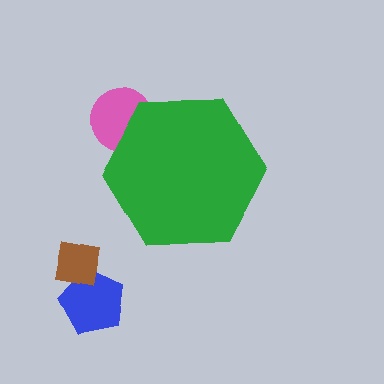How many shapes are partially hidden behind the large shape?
1 shape is partially hidden.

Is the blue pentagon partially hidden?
No, the blue pentagon is fully visible.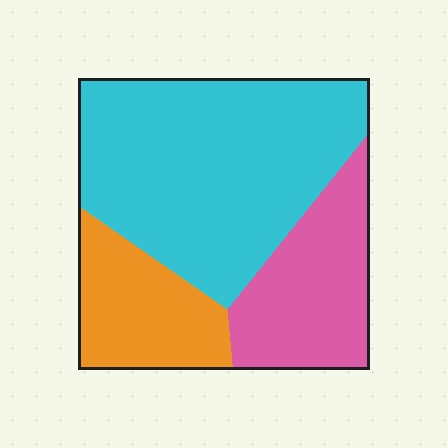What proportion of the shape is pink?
Pink takes up about one quarter (1/4) of the shape.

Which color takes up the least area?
Orange, at roughly 20%.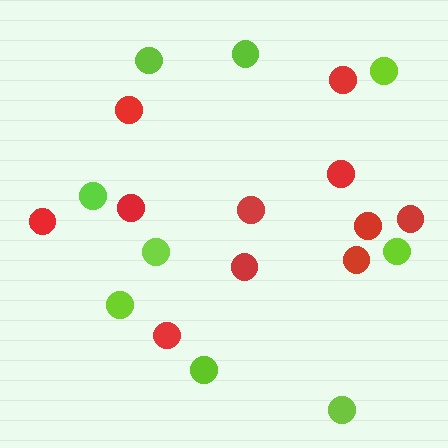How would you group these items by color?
There are 2 groups: one group of red circles (11) and one group of lime circles (9).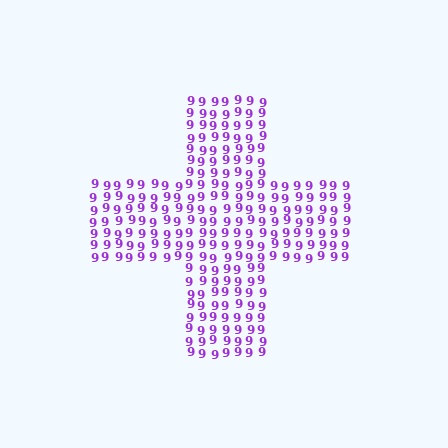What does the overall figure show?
The overall figure shows a cross.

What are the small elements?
The small elements are digit 9's.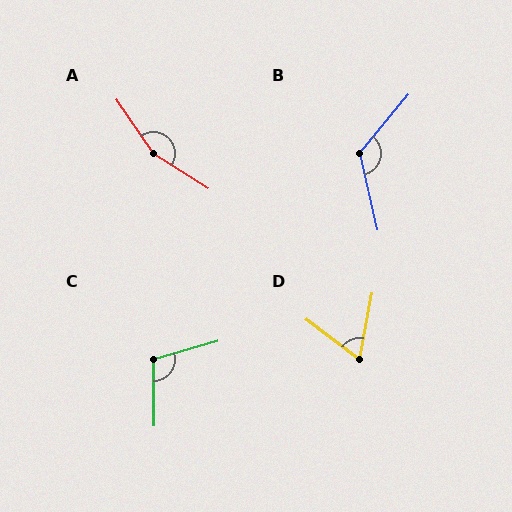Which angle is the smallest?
D, at approximately 64 degrees.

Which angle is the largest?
A, at approximately 157 degrees.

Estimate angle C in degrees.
Approximately 106 degrees.